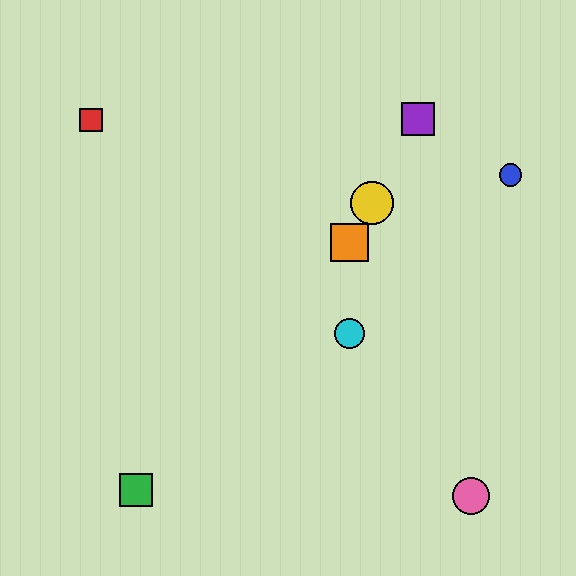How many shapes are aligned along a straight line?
3 shapes (the yellow circle, the purple square, the orange square) are aligned along a straight line.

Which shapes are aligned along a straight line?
The yellow circle, the purple square, the orange square are aligned along a straight line.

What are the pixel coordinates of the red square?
The red square is at (91, 120).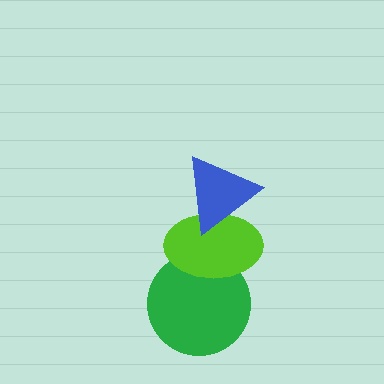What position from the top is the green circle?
The green circle is 3rd from the top.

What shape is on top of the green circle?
The lime ellipse is on top of the green circle.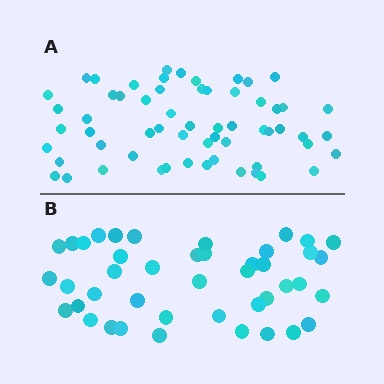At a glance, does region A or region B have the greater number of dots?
Region A (the top region) has more dots.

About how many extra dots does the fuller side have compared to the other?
Region A has approximately 15 more dots than region B.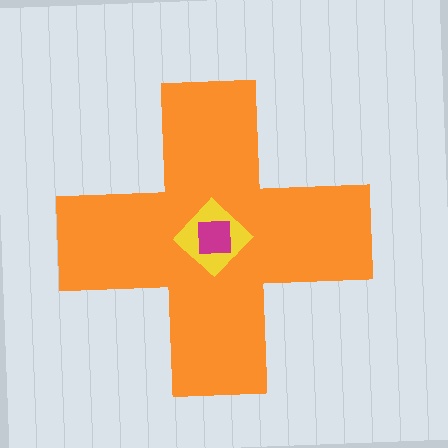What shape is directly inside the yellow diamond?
The magenta square.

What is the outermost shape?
The orange cross.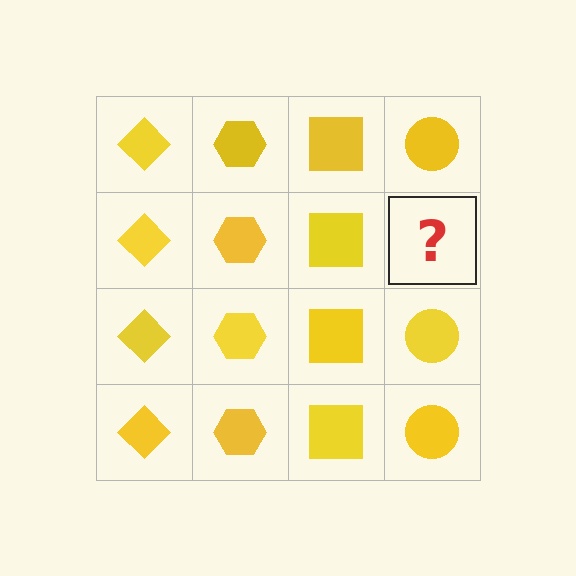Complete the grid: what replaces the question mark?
The question mark should be replaced with a yellow circle.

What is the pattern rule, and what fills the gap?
The rule is that each column has a consistent shape. The gap should be filled with a yellow circle.